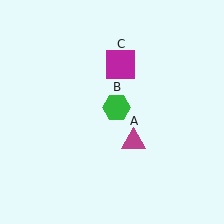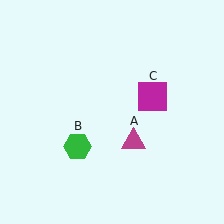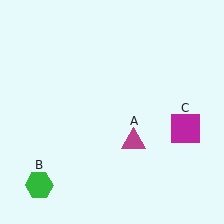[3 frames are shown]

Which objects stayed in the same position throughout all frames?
Magenta triangle (object A) remained stationary.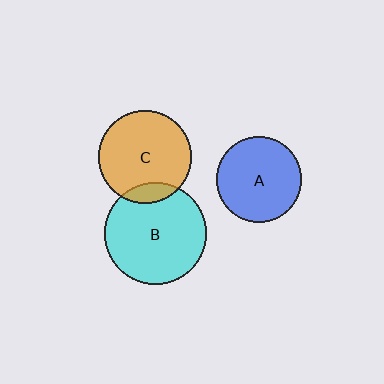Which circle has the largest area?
Circle B (cyan).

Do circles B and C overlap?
Yes.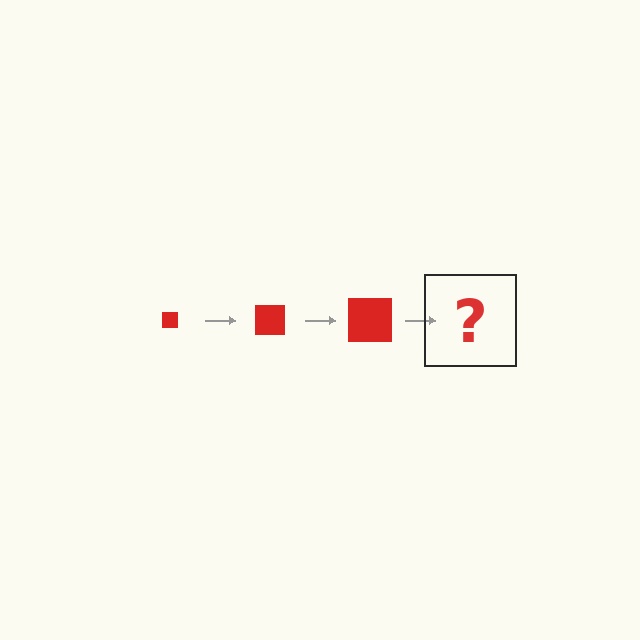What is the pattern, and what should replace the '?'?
The pattern is that the square gets progressively larger each step. The '?' should be a red square, larger than the previous one.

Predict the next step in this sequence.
The next step is a red square, larger than the previous one.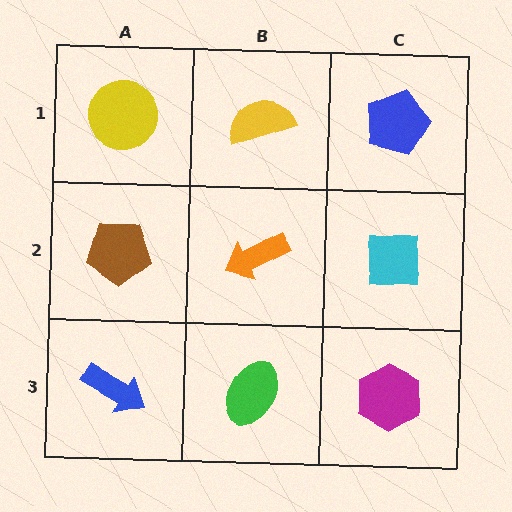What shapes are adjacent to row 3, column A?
A brown pentagon (row 2, column A), a green ellipse (row 3, column B).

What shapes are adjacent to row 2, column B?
A yellow semicircle (row 1, column B), a green ellipse (row 3, column B), a brown pentagon (row 2, column A), a cyan square (row 2, column C).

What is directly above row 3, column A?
A brown pentagon.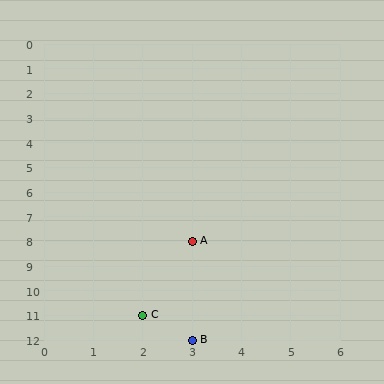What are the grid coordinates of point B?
Point B is at grid coordinates (3, 12).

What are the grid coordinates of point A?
Point A is at grid coordinates (3, 8).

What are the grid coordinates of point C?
Point C is at grid coordinates (2, 11).